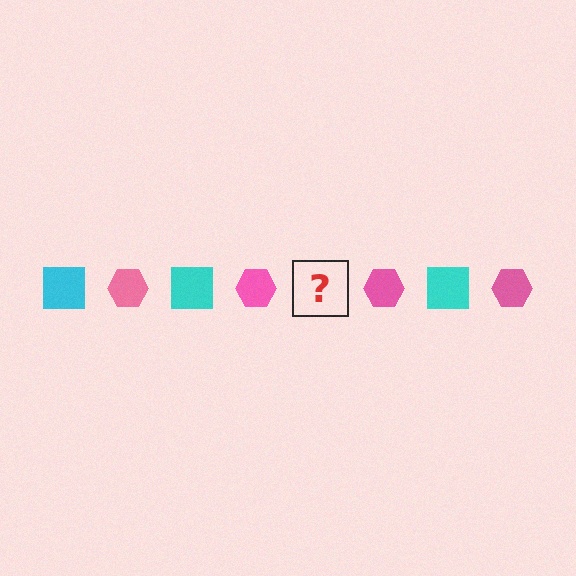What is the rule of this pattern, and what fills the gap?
The rule is that the pattern alternates between cyan square and pink hexagon. The gap should be filled with a cyan square.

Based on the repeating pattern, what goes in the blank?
The blank should be a cyan square.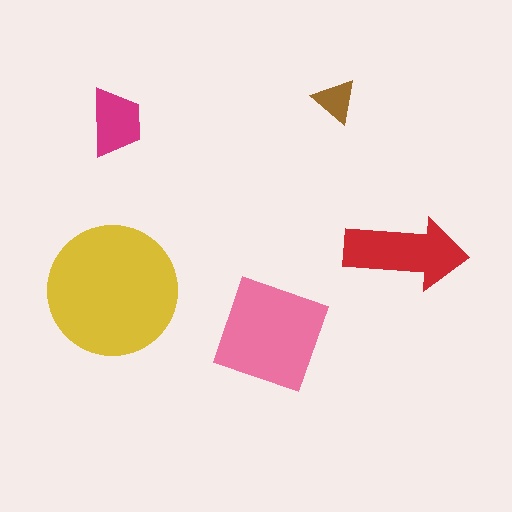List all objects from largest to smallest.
The yellow circle, the pink diamond, the red arrow, the magenta trapezoid, the brown triangle.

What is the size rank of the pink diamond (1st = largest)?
2nd.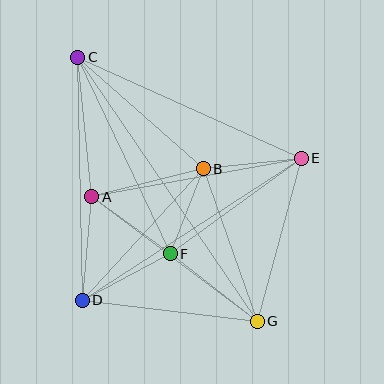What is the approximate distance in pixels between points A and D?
The distance between A and D is approximately 104 pixels.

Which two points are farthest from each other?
Points C and G are farthest from each other.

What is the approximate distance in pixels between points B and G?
The distance between B and G is approximately 162 pixels.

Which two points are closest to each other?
Points B and F are closest to each other.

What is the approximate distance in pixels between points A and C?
The distance between A and C is approximately 140 pixels.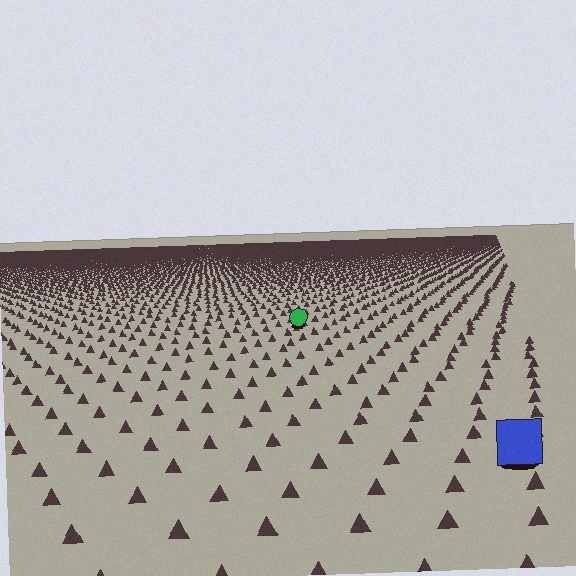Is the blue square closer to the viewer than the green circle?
Yes. The blue square is closer — you can tell from the texture gradient: the ground texture is coarser near it.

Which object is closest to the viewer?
The blue square is closest. The texture marks near it are larger and more spread out.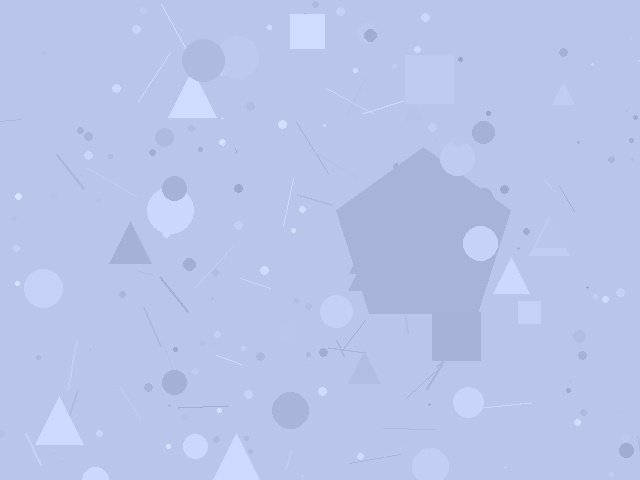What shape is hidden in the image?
A pentagon is hidden in the image.